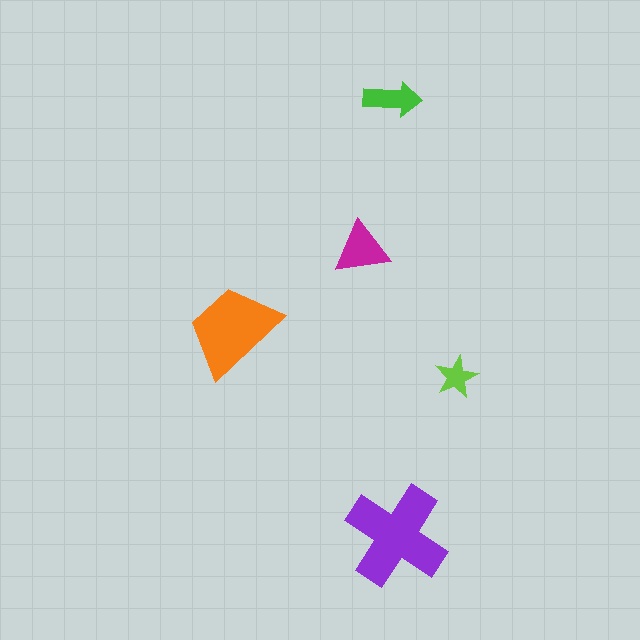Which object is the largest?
The purple cross.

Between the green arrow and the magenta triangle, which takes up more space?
The magenta triangle.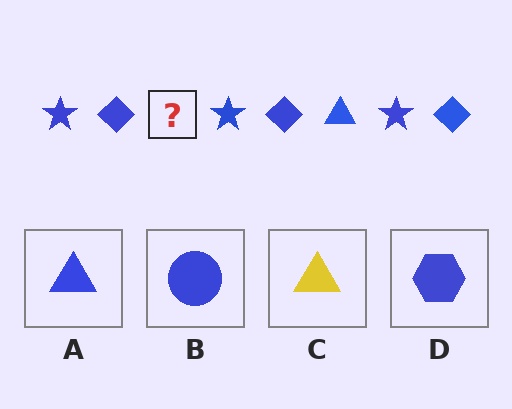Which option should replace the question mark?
Option A.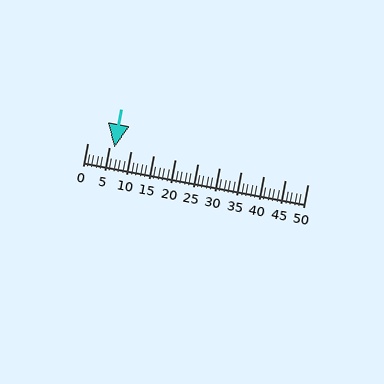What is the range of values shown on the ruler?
The ruler shows values from 0 to 50.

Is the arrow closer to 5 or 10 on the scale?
The arrow is closer to 5.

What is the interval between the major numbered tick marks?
The major tick marks are spaced 5 units apart.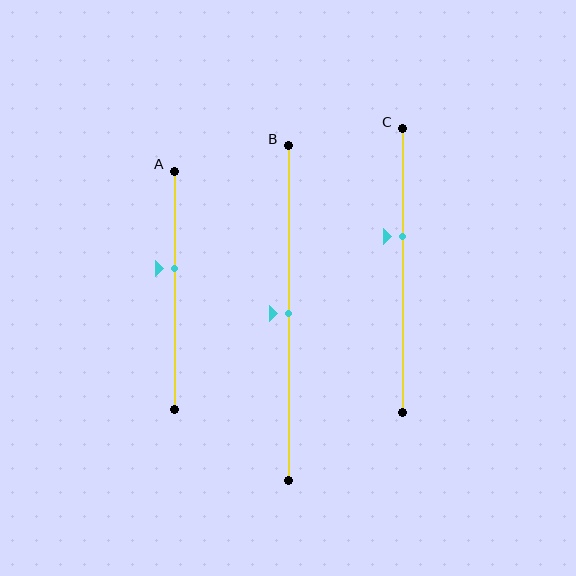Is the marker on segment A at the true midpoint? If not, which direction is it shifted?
No, the marker on segment A is shifted upward by about 9% of the segment length.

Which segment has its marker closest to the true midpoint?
Segment B has its marker closest to the true midpoint.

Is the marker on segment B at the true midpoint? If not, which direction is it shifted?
Yes, the marker on segment B is at the true midpoint.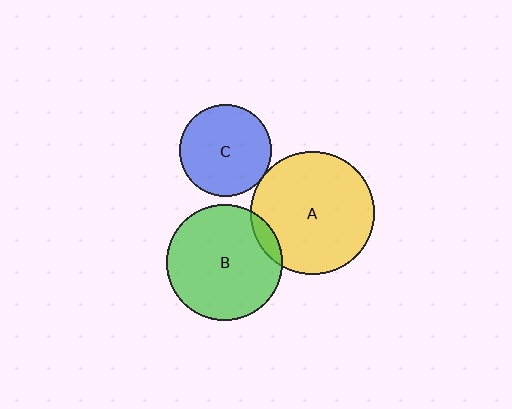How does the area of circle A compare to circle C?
Approximately 1.8 times.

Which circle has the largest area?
Circle A (yellow).